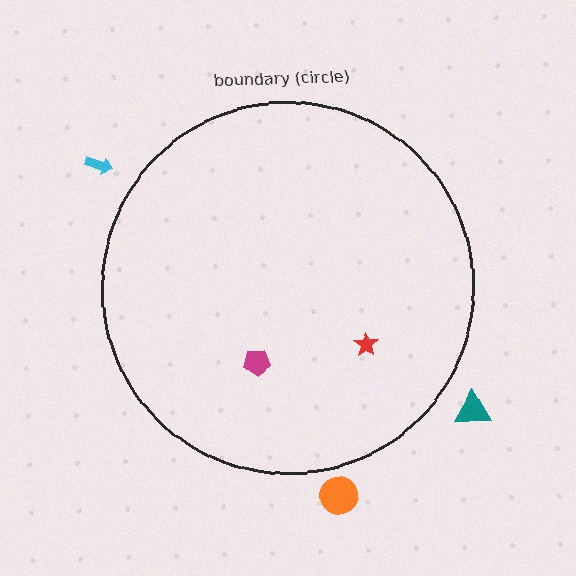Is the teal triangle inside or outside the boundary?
Outside.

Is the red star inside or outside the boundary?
Inside.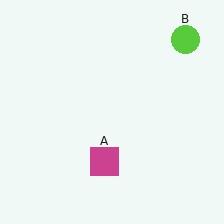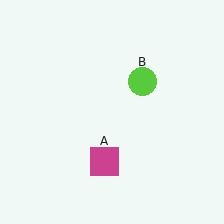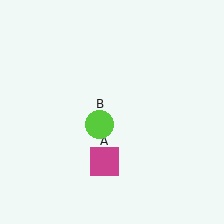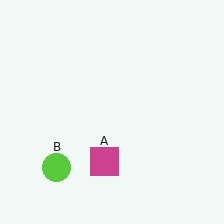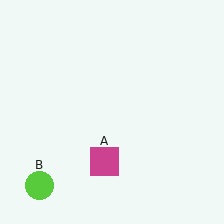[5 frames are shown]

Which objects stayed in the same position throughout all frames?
Magenta square (object A) remained stationary.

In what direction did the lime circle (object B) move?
The lime circle (object B) moved down and to the left.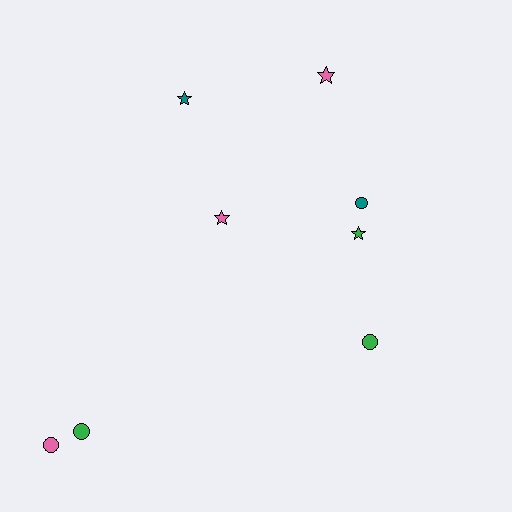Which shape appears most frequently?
Star, with 4 objects.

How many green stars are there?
There is 1 green star.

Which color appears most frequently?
Pink, with 3 objects.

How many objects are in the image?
There are 8 objects.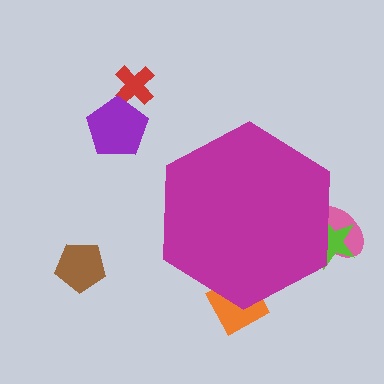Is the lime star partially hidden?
Yes, the lime star is partially hidden behind the magenta hexagon.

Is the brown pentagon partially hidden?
No, the brown pentagon is fully visible.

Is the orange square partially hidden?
Yes, the orange square is partially hidden behind the magenta hexagon.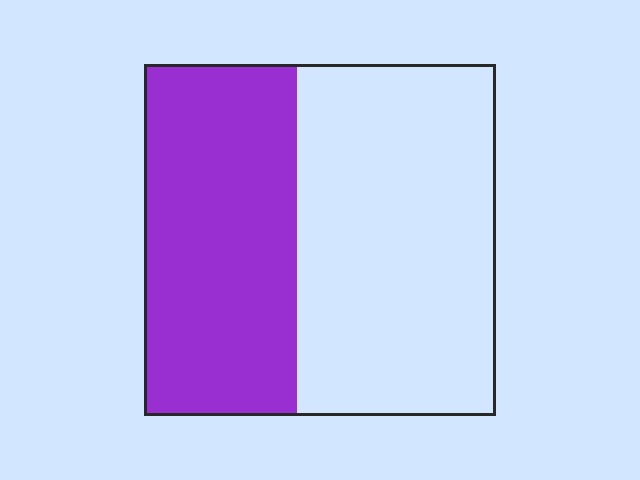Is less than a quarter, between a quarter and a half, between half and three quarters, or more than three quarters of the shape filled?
Between a quarter and a half.